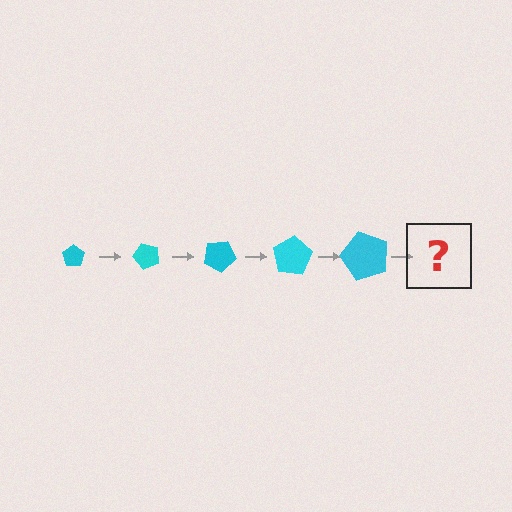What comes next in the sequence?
The next element should be a pentagon, larger than the previous one and rotated 250 degrees from the start.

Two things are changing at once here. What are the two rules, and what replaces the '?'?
The two rules are that the pentagon grows larger each step and it rotates 50 degrees each step. The '?' should be a pentagon, larger than the previous one and rotated 250 degrees from the start.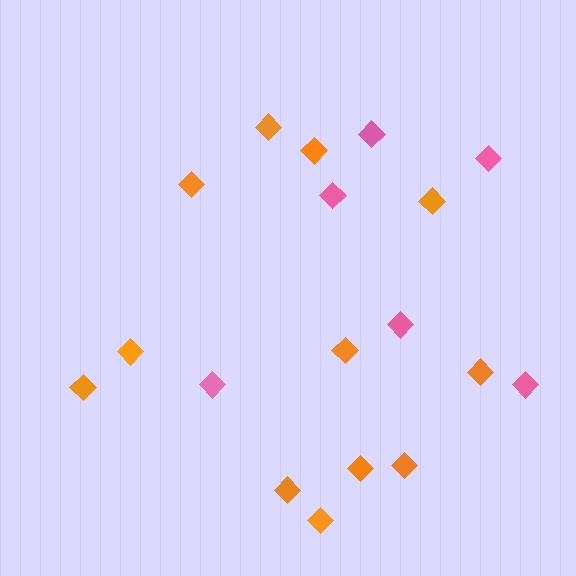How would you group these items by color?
There are 2 groups: one group of orange diamonds (12) and one group of pink diamonds (6).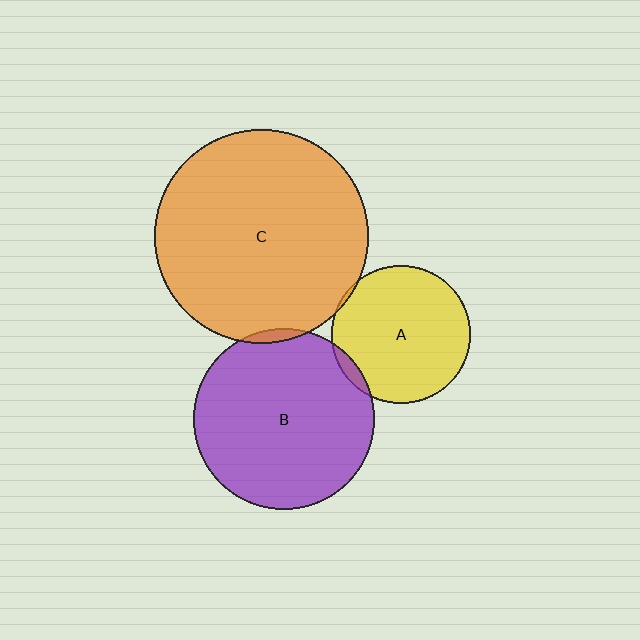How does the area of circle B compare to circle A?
Approximately 1.7 times.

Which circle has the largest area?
Circle C (orange).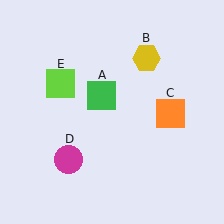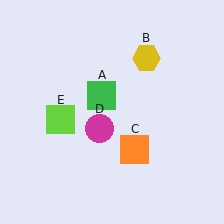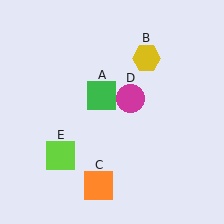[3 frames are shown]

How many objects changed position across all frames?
3 objects changed position: orange square (object C), magenta circle (object D), lime square (object E).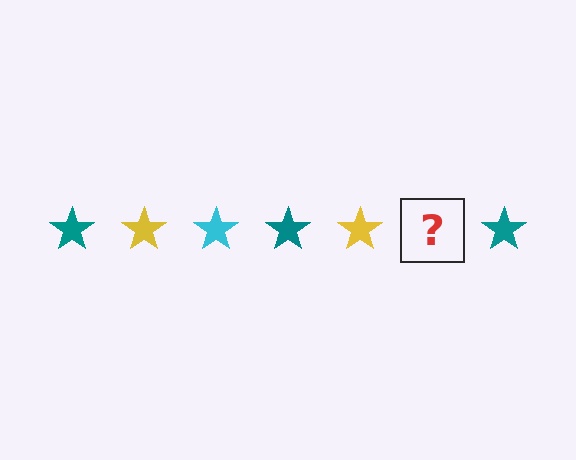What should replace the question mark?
The question mark should be replaced with a cyan star.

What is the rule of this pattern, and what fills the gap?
The rule is that the pattern cycles through teal, yellow, cyan stars. The gap should be filled with a cyan star.